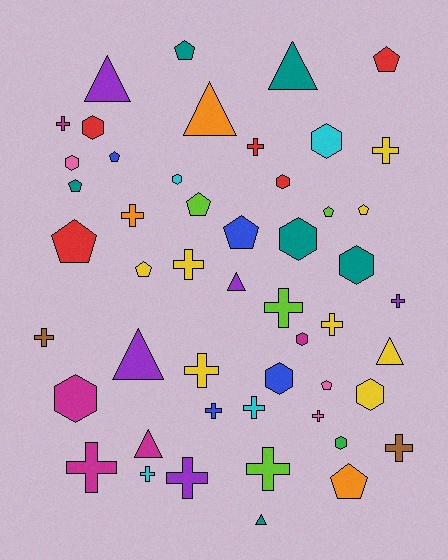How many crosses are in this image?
There are 18 crosses.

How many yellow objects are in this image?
There are 8 yellow objects.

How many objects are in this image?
There are 50 objects.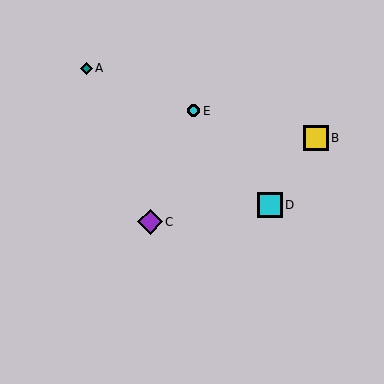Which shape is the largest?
The yellow square (labeled B) is the largest.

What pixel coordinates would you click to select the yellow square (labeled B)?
Click at (316, 138) to select the yellow square B.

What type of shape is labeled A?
Shape A is a teal diamond.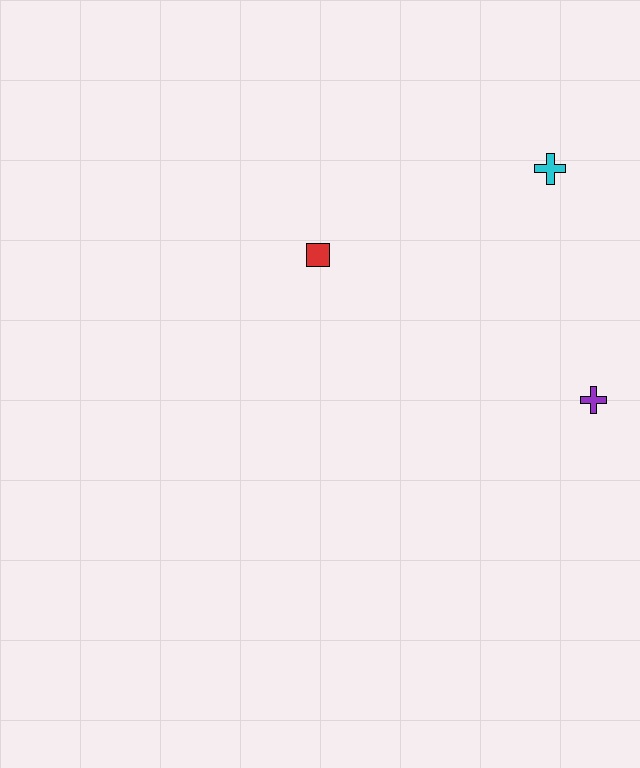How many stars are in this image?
There are no stars.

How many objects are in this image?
There are 3 objects.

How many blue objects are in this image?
There are no blue objects.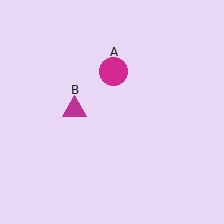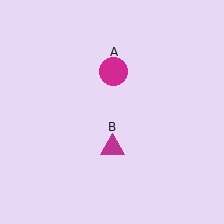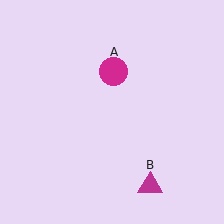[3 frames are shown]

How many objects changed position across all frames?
1 object changed position: magenta triangle (object B).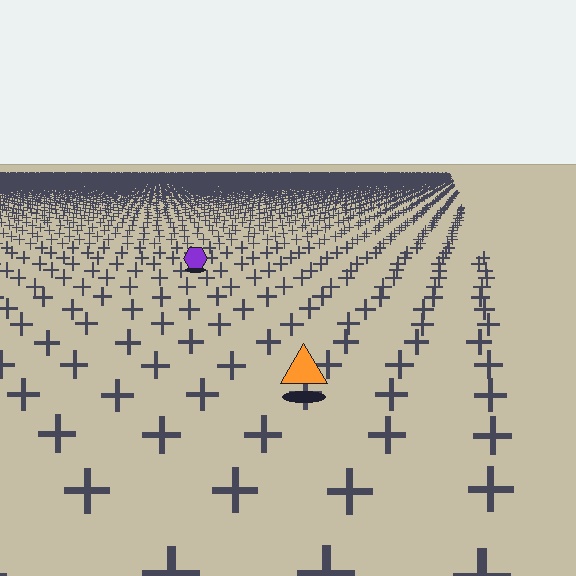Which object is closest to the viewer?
The orange triangle is closest. The texture marks near it are larger and more spread out.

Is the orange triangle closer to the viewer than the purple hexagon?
Yes. The orange triangle is closer — you can tell from the texture gradient: the ground texture is coarser near it.